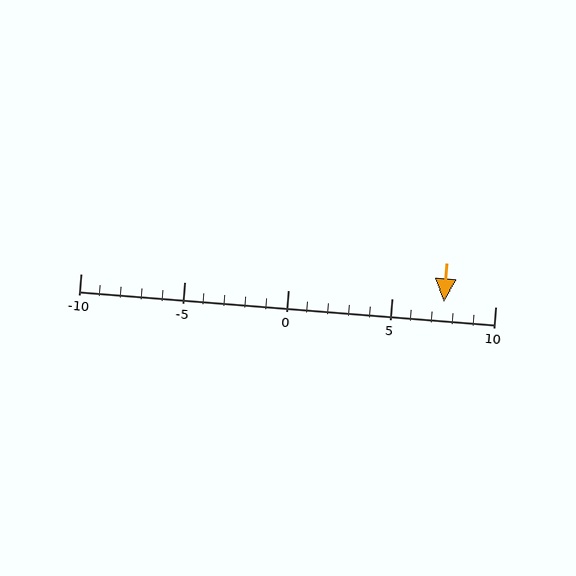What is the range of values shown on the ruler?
The ruler shows values from -10 to 10.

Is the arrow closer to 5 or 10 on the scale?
The arrow is closer to 10.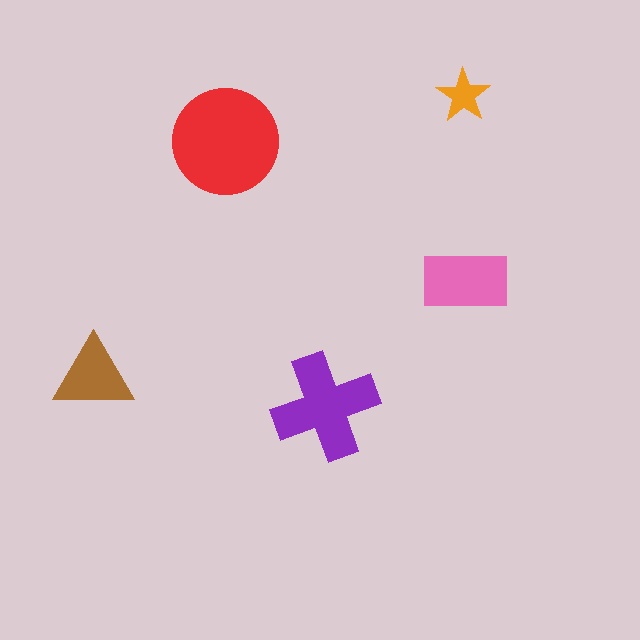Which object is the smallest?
The orange star.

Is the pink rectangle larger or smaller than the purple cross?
Smaller.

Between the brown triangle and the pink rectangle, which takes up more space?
The pink rectangle.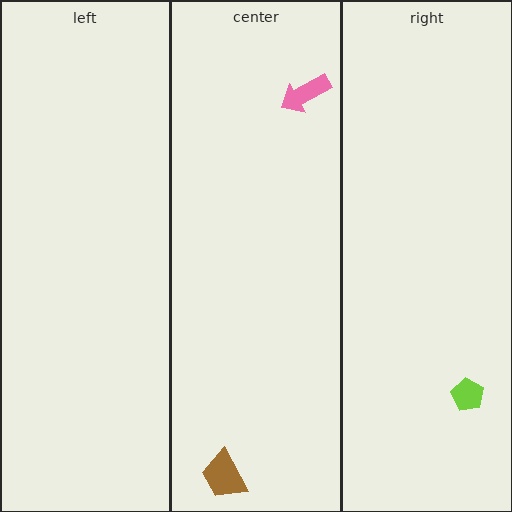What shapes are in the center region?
The brown trapezoid, the pink arrow.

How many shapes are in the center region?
2.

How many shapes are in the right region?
1.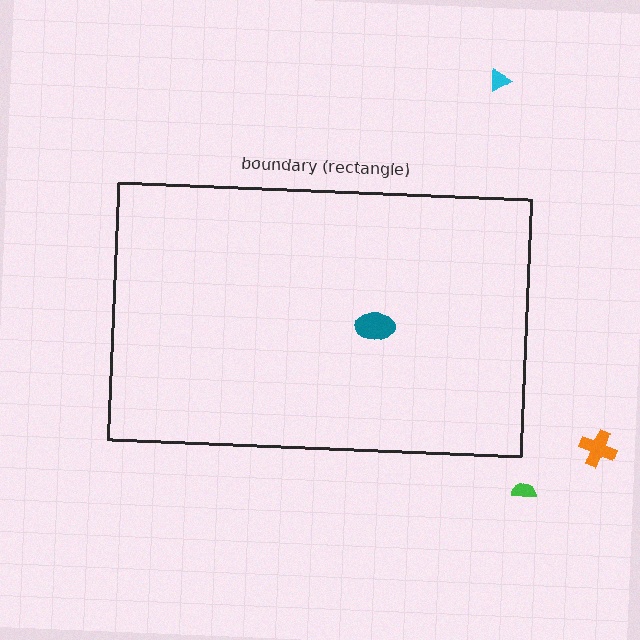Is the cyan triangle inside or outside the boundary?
Outside.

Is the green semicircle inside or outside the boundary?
Outside.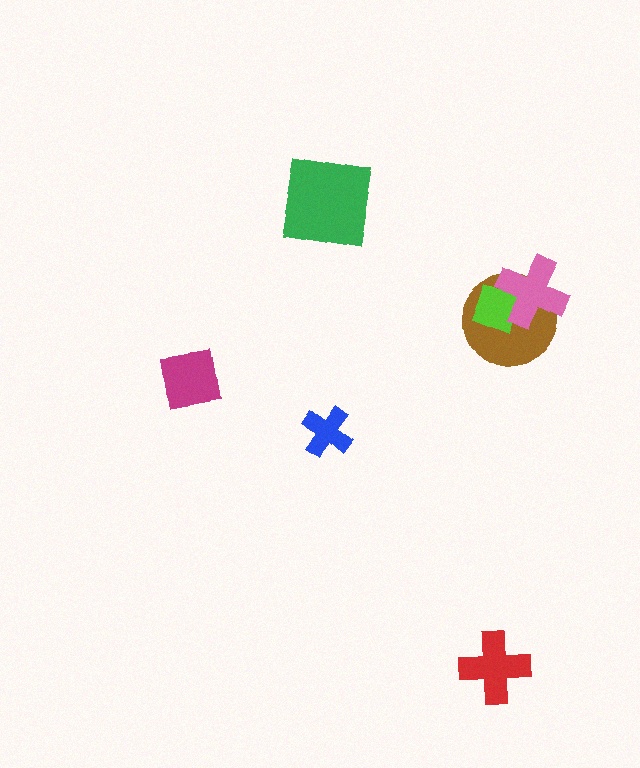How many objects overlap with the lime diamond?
2 objects overlap with the lime diamond.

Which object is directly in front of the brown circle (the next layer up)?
The lime diamond is directly in front of the brown circle.